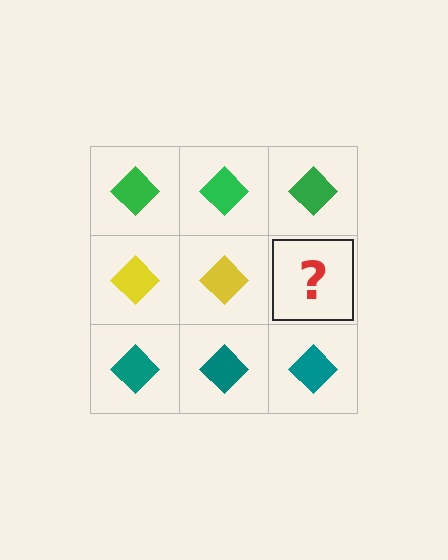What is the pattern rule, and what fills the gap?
The rule is that each row has a consistent color. The gap should be filled with a yellow diamond.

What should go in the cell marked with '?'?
The missing cell should contain a yellow diamond.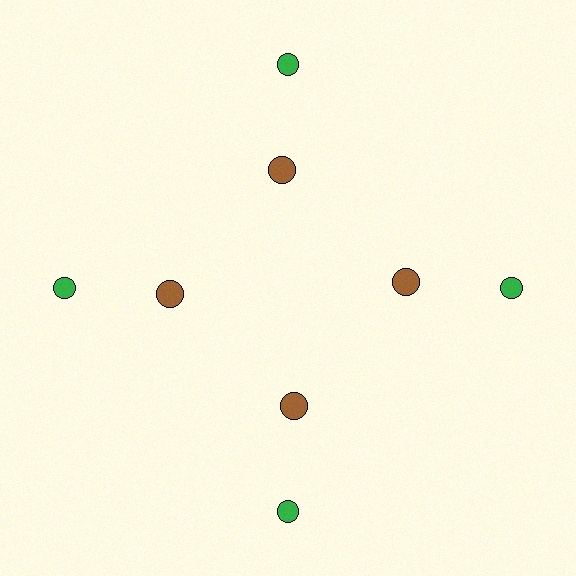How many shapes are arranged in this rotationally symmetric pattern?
There are 8 shapes, arranged in 4 groups of 2.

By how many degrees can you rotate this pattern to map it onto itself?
The pattern maps onto itself every 90 degrees of rotation.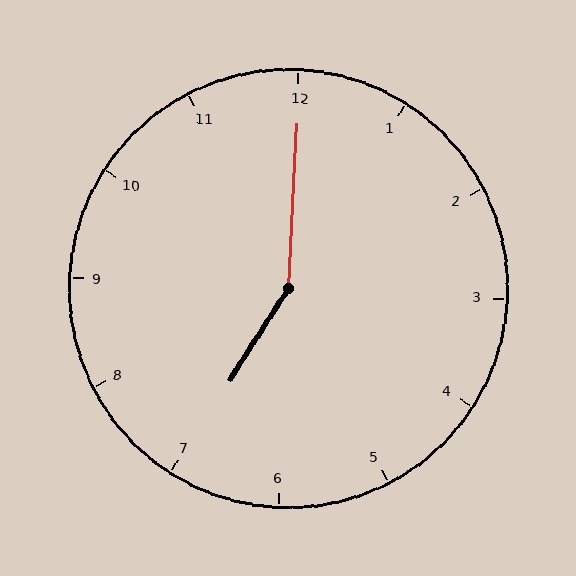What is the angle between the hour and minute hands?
Approximately 150 degrees.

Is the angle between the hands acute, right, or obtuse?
It is obtuse.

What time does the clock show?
7:00.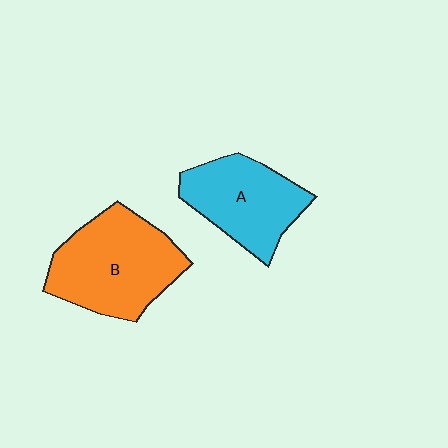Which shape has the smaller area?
Shape A (cyan).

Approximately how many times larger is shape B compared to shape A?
Approximately 1.3 times.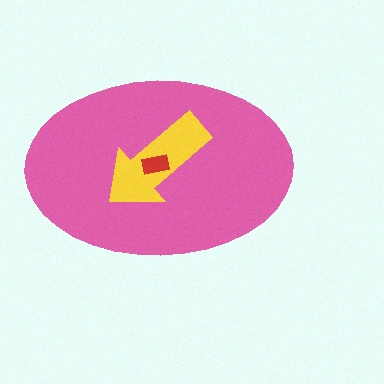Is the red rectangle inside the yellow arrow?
Yes.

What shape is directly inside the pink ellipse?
The yellow arrow.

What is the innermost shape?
The red rectangle.